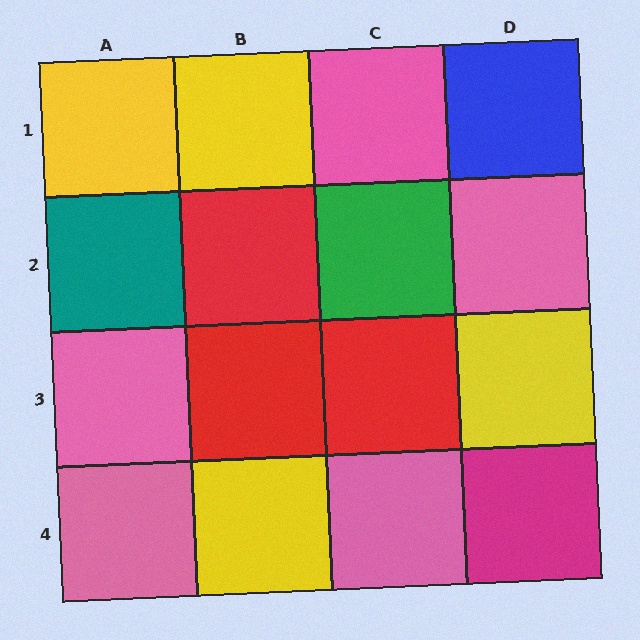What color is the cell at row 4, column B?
Yellow.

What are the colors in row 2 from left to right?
Teal, red, green, pink.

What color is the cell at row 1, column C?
Pink.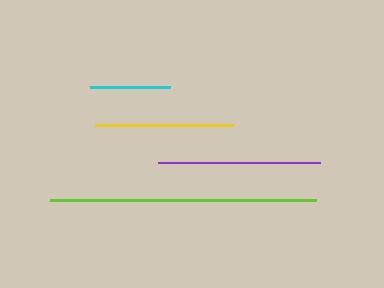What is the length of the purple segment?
The purple segment is approximately 162 pixels long.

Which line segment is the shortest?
The cyan line is the shortest at approximately 80 pixels.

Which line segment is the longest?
The lime line is the longest at approximately 267 pixels.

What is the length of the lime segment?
The lime segment is approximately 267 pixels long.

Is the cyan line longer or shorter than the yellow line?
The yellow line is longer than the cyan line.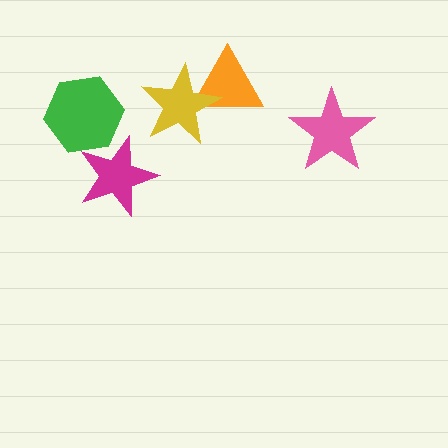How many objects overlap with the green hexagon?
1 object overlaps with the green hexagon.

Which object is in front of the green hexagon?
The magenta star is in front of the green hexagon.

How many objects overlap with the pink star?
0 objects overlap with the pink star.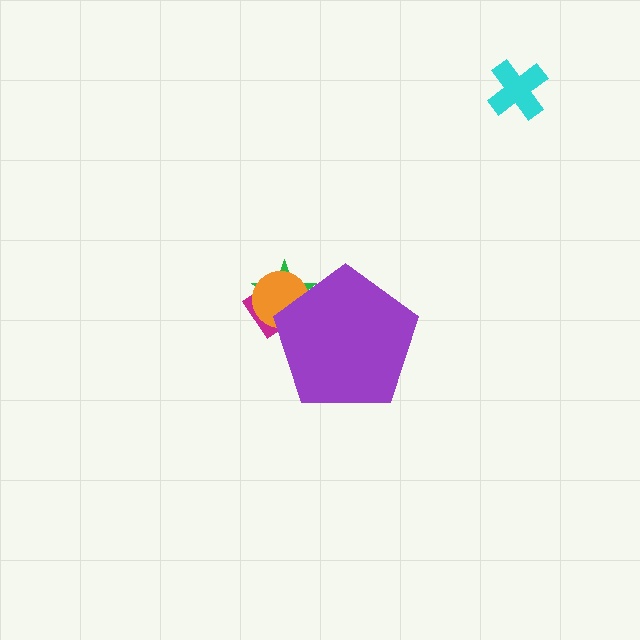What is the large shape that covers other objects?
A purple pentagon.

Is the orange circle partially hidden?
Yes, the orange circle is partially hidden behind the purple pentagon.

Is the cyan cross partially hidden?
No, the cyan cross is fully visible.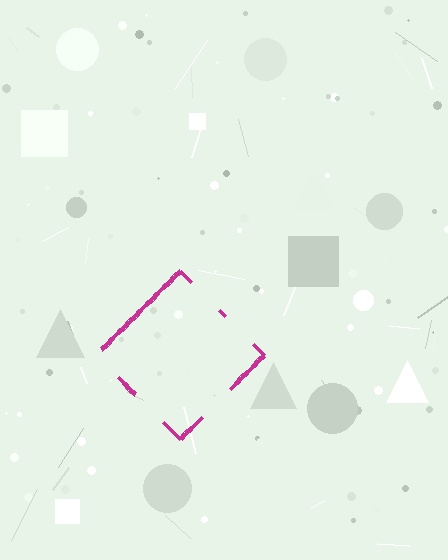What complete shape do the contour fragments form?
The contour fragments form a diamond.